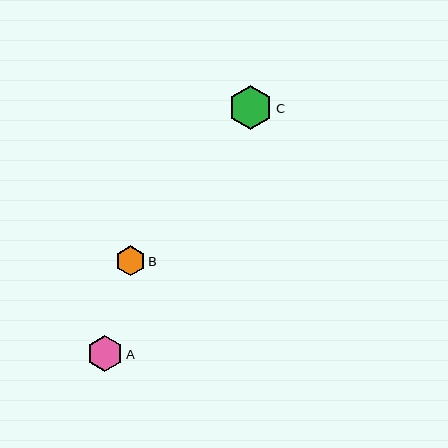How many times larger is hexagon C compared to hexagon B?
Hexagon C is approximately 1.5 times the size of hexagon B.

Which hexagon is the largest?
Hexagon C is the largest with a size of approximately 44 pixels.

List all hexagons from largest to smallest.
From largest to smallest: C, A, B.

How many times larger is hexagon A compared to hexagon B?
Hexagon A is approximately 1.2 times the size of hexagon B.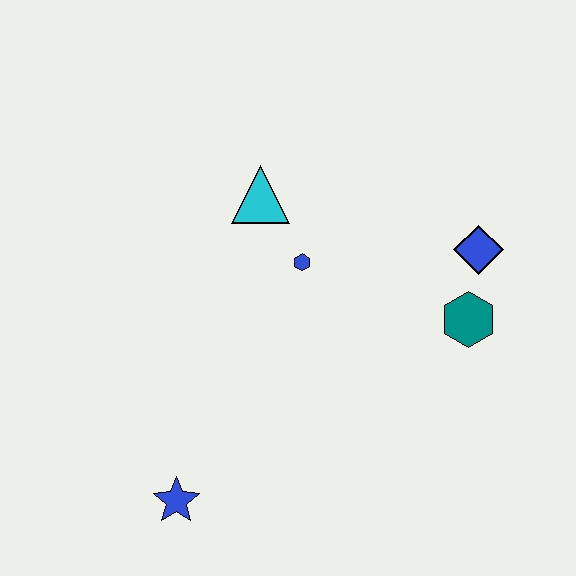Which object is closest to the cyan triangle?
The blue hexagon is closest to the cyan triangle.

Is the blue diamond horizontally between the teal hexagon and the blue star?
No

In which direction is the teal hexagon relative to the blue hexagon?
The teal hexagon is to the right of the blue hexagon.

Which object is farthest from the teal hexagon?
The blue star is farthest from the teal hexagon.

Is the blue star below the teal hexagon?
Yes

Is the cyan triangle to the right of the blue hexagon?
No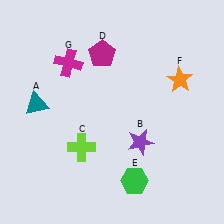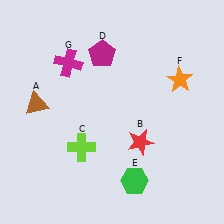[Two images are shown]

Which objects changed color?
A changed from teal to brown. B changed from purple to red.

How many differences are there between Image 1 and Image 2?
There are 2 differences between the two images.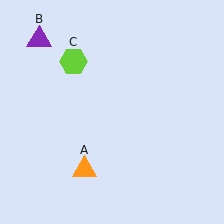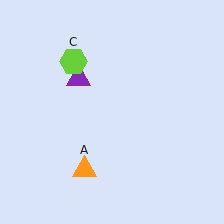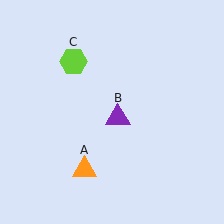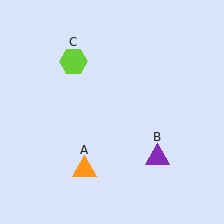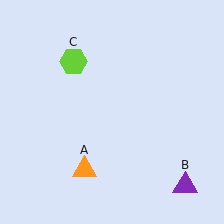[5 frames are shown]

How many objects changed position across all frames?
1 object changed position: purple triangle (object B).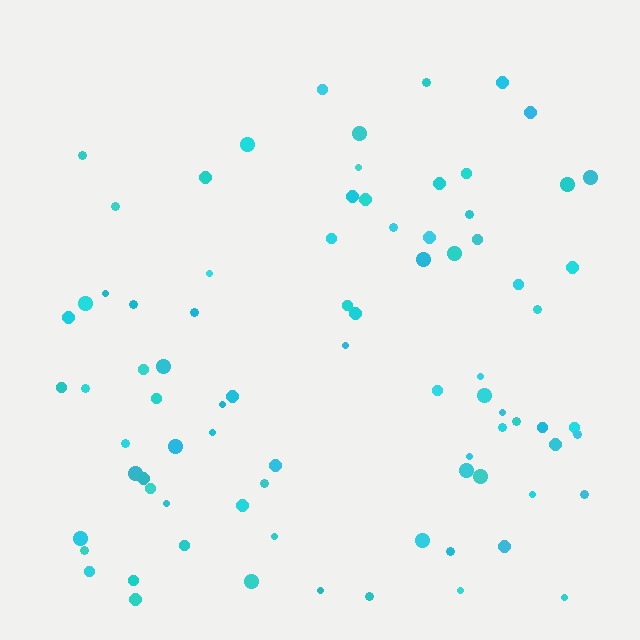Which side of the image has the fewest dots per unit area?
The top.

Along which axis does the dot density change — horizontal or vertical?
Vertical.